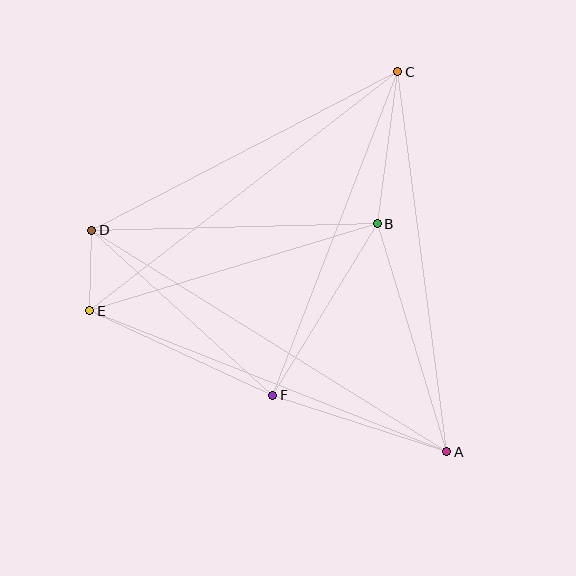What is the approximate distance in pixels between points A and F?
The distance between A and F is approximately 183 pixels.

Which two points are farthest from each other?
Points A and D are farthest from each other.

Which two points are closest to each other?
Points D and E are closest to each other.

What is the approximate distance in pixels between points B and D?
The distance between B and D is approximately 285 pixels.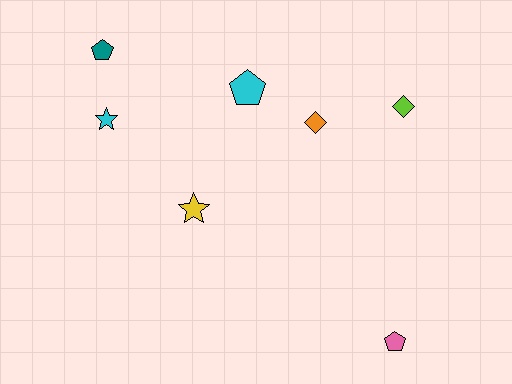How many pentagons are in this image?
There are 3 pentagons.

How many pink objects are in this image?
There is 1 pink object.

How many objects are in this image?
There are 7 objects.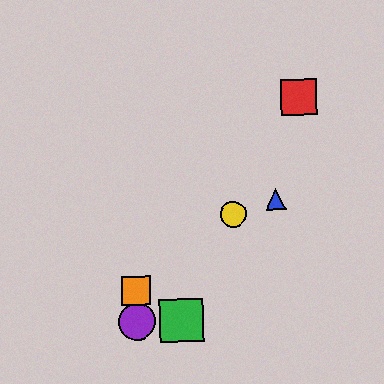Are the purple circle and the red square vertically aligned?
No, the purple circle is at x≈137 and the red square is at x≈299.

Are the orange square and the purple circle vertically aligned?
Yes, both are at x≈136.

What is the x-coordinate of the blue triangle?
The blue triangle is at x≈276.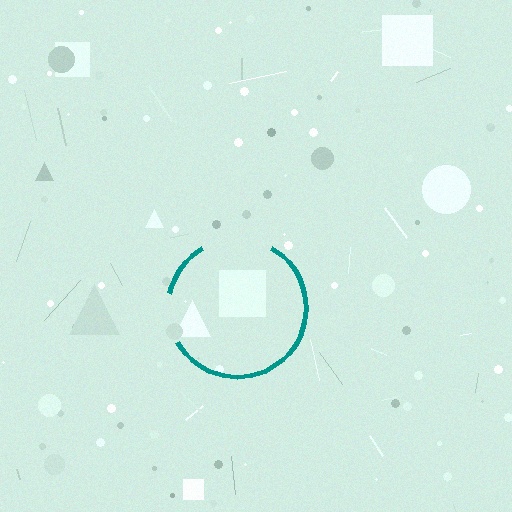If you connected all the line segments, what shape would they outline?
They would outline a circle.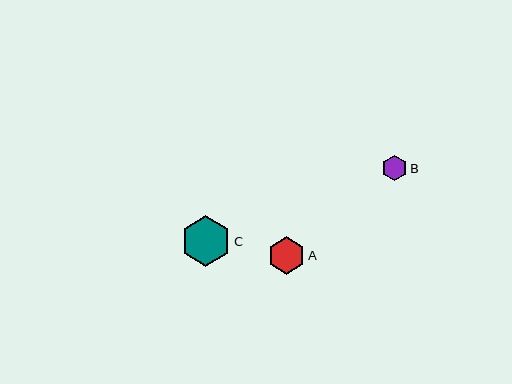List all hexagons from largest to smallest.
From largest to smallest: C, A, B.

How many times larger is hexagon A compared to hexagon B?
Hexagon A is approximately 1.5 times the size of hexagon B.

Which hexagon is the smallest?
Hexagon B is the smallest with a size of approximately 25 pixels.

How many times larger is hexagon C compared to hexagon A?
Hexagon C is approximately 1.4 times the size of hexagon A.